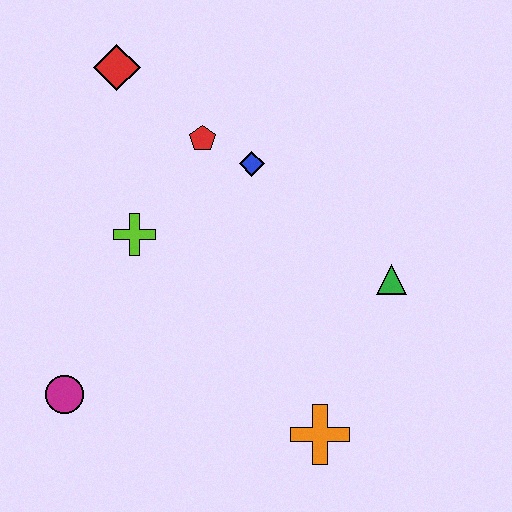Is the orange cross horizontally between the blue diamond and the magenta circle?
No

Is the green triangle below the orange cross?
No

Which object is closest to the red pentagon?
The blue diamond is closest to the red pentagon.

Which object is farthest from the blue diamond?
The magenta circle is farthest from the blue diamond.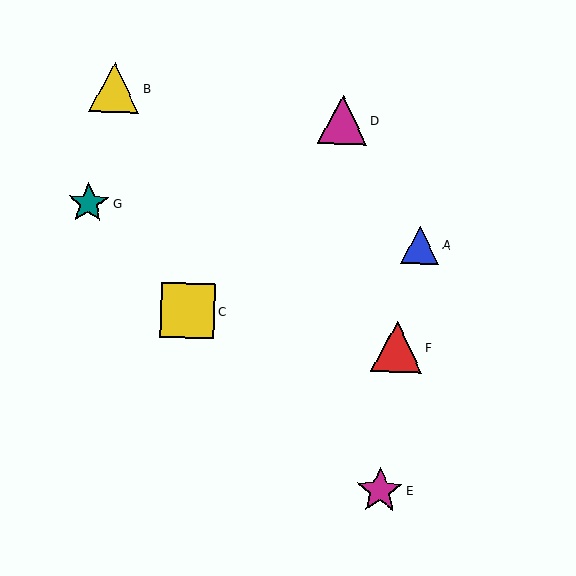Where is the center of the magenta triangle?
The center of the magenta triangle is at (343, 120).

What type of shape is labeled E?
Shape E is a magenta star.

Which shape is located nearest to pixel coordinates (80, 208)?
The teal star (labeled G) at (89, 203) is nearest to that location.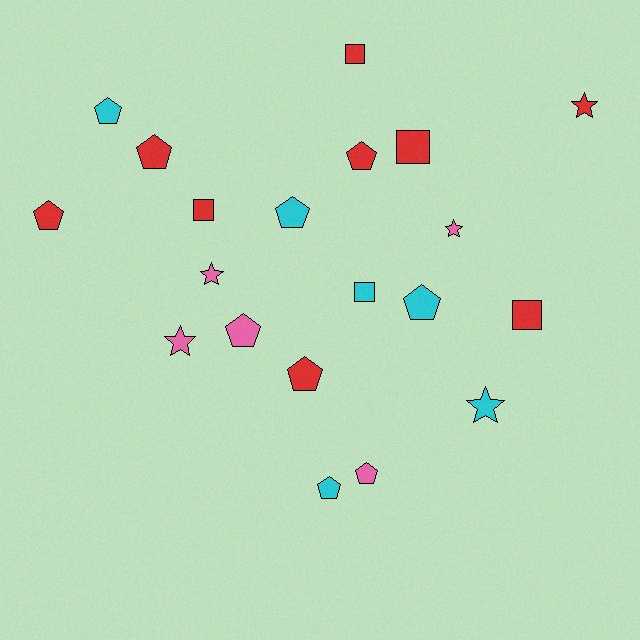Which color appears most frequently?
Red, with 9 objects.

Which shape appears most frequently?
Pentagon, with 10 objects.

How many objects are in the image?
There are 20 objects.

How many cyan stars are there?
There is 1 cyan star.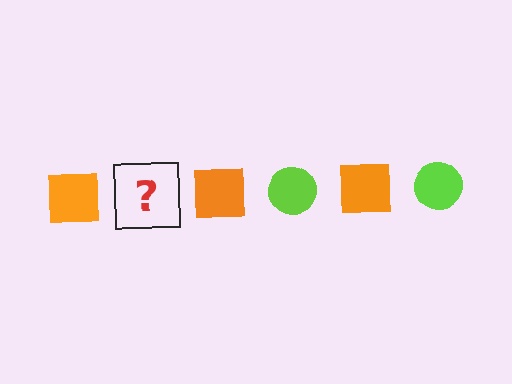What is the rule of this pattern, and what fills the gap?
The rule is that the pattern alternates between orange square and lime circle. The gap should be filled with a lime circle.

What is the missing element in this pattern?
The missing element is a lime circle.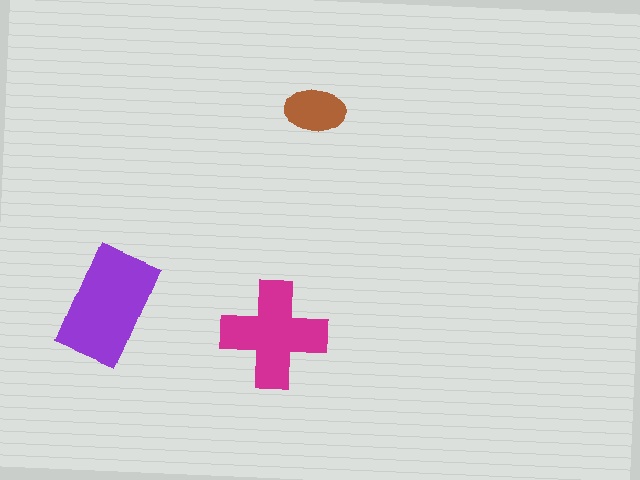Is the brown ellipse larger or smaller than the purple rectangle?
Smaller.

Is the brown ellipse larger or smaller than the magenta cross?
Smaller.